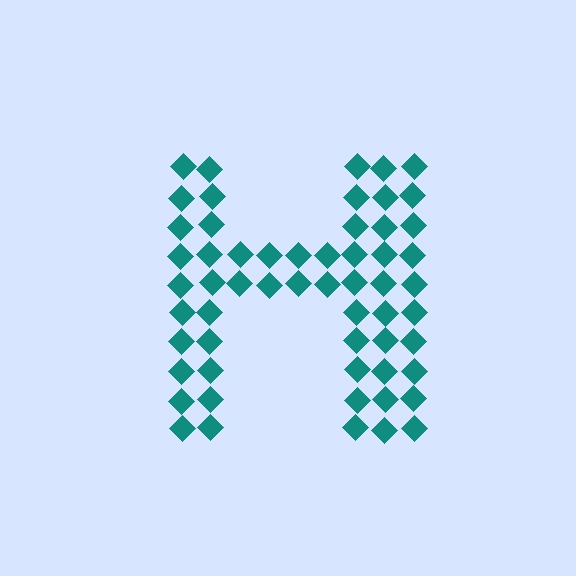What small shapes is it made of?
It is made of small diamonds.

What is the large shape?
The large shape is the letter H.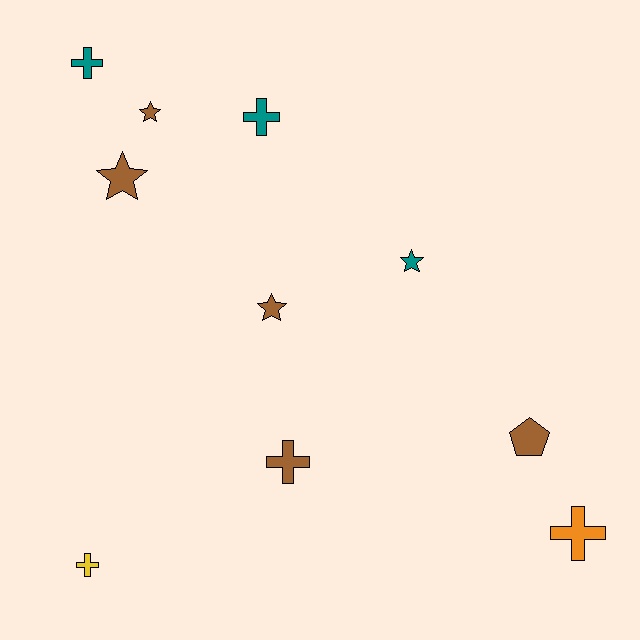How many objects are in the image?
There are 10 objects.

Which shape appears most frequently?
Cross, with 5 objects.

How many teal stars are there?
There is 1 teal star.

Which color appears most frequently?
Brown, with 5 objects.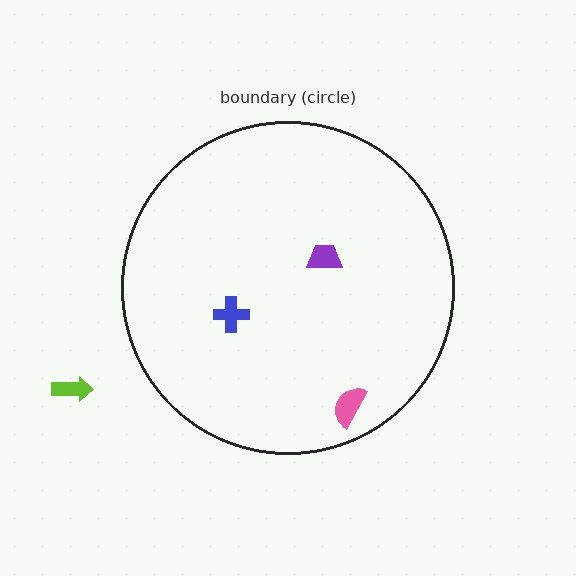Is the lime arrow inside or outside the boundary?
Outside.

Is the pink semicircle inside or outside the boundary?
Inside.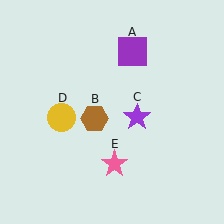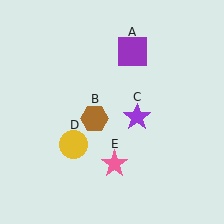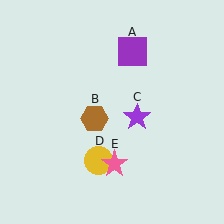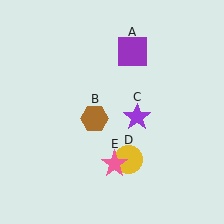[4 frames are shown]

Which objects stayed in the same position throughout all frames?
Purple square (object A) and brown hexagon (object B) and purple star (object C) and pink star (object E) remained stationary.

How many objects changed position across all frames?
1 object changed position: yellow circle (object D).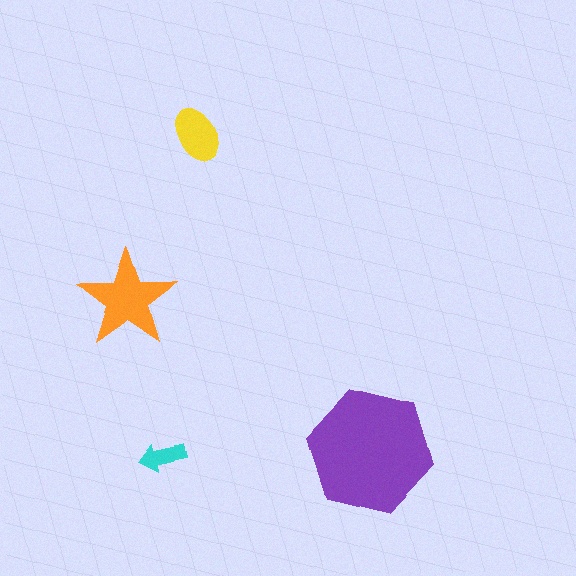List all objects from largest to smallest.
The purple hexagon, the orange star, the yellow ellipse, the cyan arrow.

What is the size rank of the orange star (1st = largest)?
2nd.